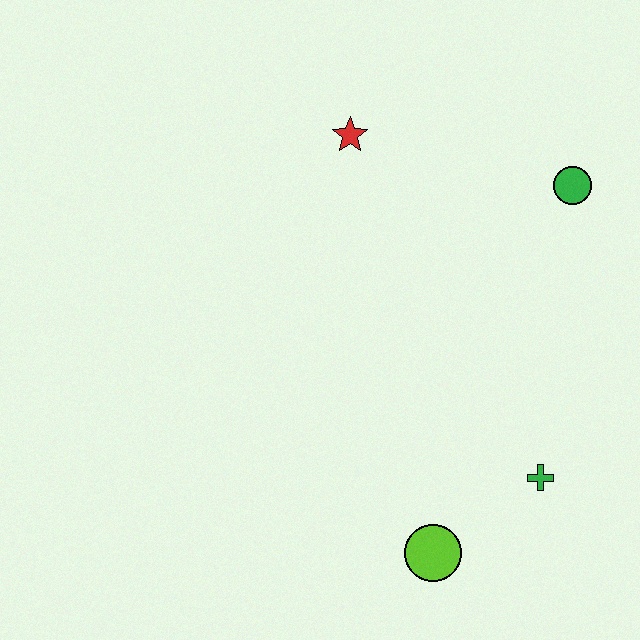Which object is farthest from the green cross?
The red star is farthest from the green cross.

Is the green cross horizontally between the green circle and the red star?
Yes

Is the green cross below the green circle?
Yes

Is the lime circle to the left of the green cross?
Yes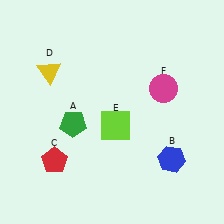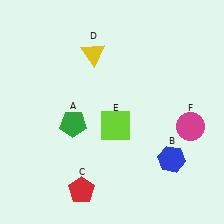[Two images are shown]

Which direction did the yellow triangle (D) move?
The yellow triangle (D) moved right.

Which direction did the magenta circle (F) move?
The magenta circle (F) moved down.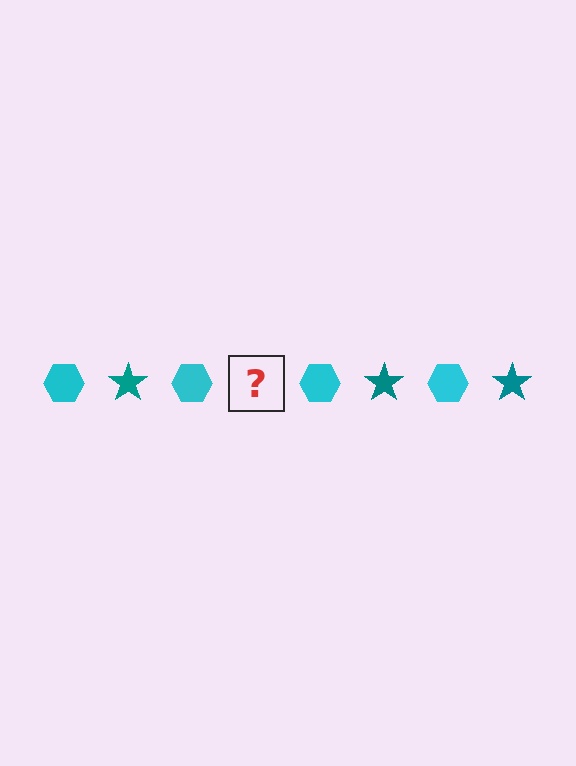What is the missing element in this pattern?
The missing element is a teal star.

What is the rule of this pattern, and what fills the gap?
The rule is that the pattern alternates between cyan hexagon and teal star. The gap should be filled with a teal star.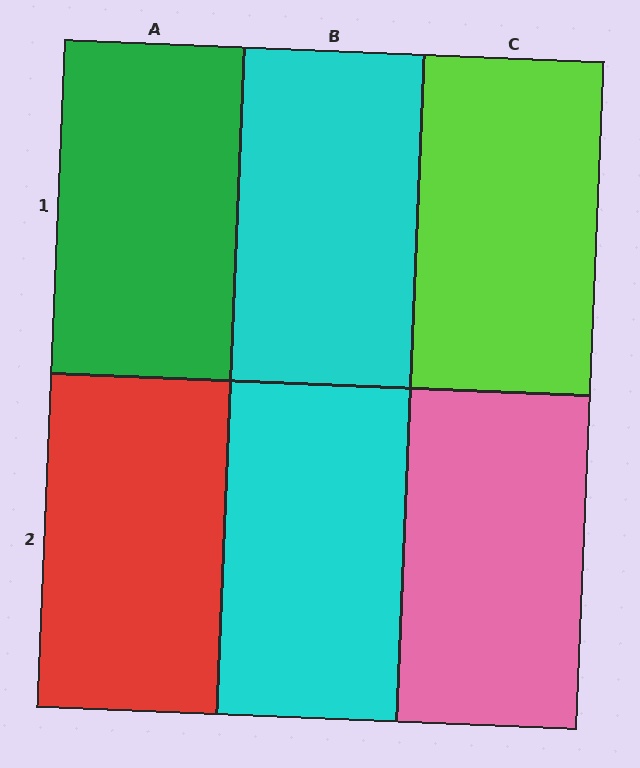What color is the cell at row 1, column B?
Cyan.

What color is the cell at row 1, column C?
Lime.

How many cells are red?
1 cell is red.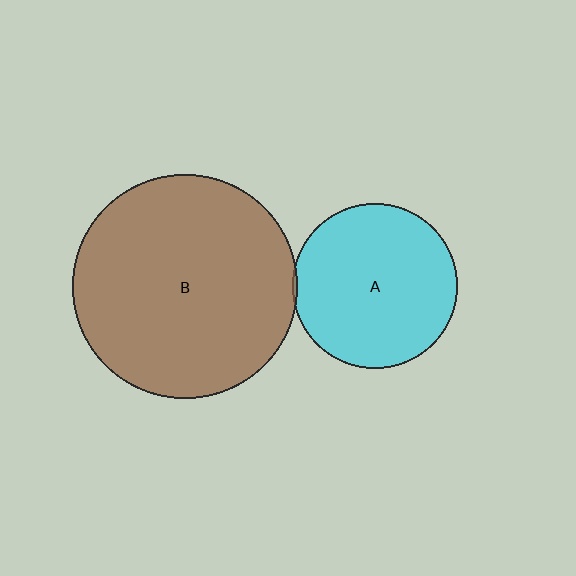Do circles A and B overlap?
Yes.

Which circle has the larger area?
Circle B (brown).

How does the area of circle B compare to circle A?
Approximately 1.9 times.